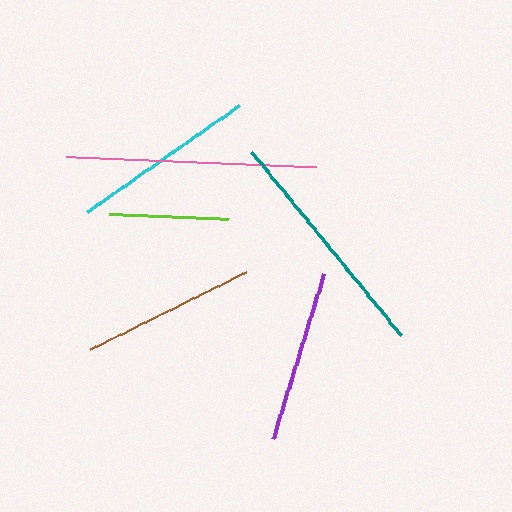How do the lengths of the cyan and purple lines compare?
The cyan and purple lines are approximately the same length.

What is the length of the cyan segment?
The cyan segment is approximately 185 pixels long.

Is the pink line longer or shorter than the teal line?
The pink line is longer than the teal line.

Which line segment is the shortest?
The lime line is the shortest at approximately 120 pixels.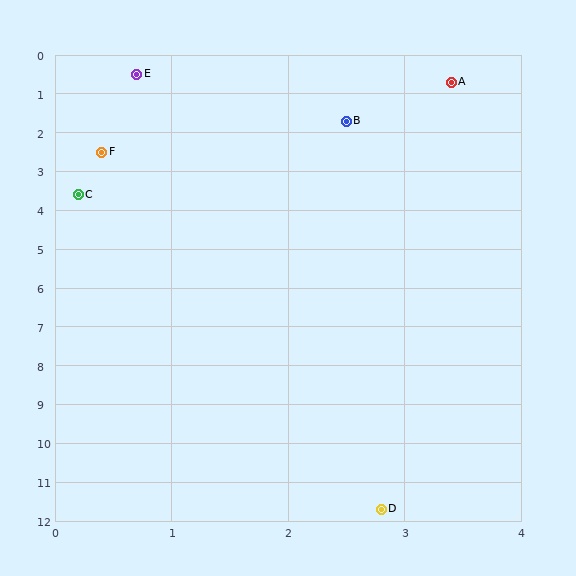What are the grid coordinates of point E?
Point E is at approximately (0.7, 0.5).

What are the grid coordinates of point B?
Point B is at approximately (2.5, 1.7).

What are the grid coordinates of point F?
Point F is at approximately (0.4, 2.5).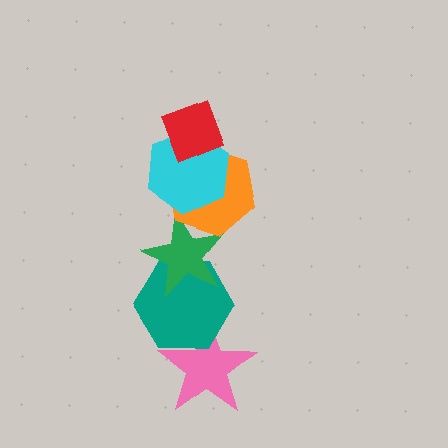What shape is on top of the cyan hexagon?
The red diamond is on top of the cyan hexagon.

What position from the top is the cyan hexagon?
The cyan hexagon is 2nd from the top.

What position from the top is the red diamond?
The red diamond is 1st from the top.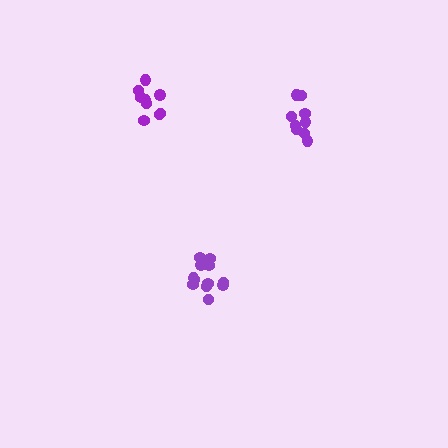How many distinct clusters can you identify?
There are 3 distinct clusters.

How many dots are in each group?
Group 1: 9 dots, Group 2: 9 dots, Group 3: 12 dots (30 total).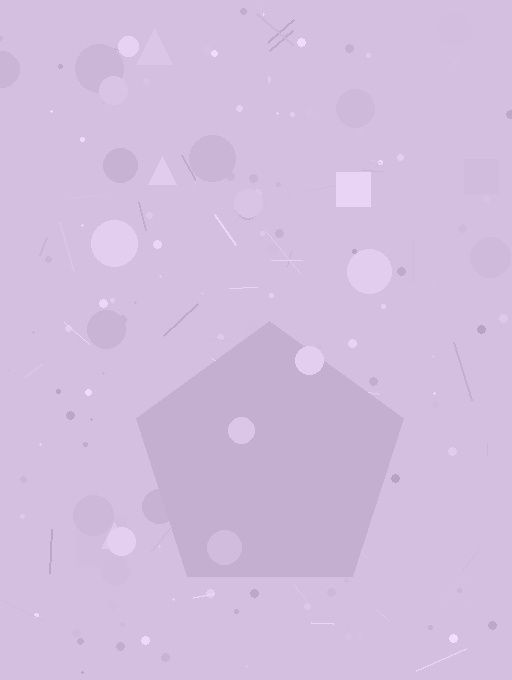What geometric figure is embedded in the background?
A pentagon is embedded in the background.